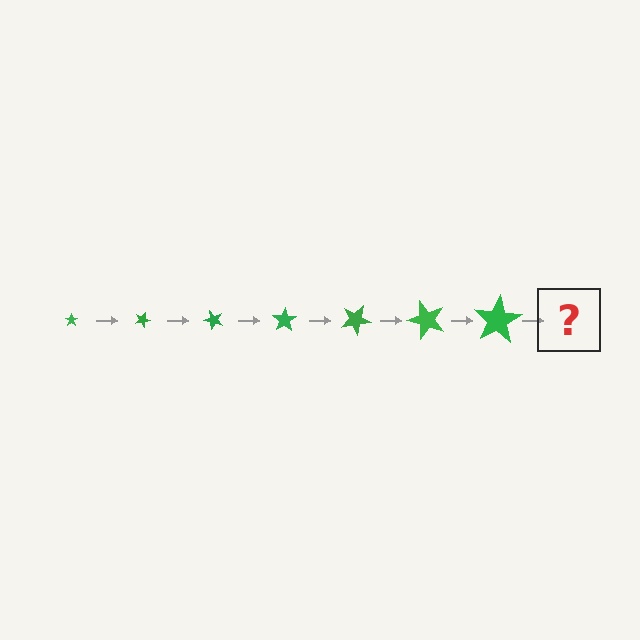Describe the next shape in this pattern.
It should be a star, larger than the previous one and rotated 175 degrees from the start.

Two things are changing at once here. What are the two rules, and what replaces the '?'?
The two rules are that the star grows larger each step and it rotates 25 degrees each step. The '?' should be a star, larger than the previous one and rotated 175 degrees from the start.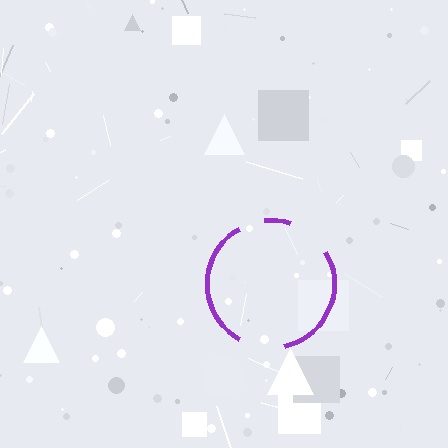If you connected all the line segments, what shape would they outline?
They would outline a circle.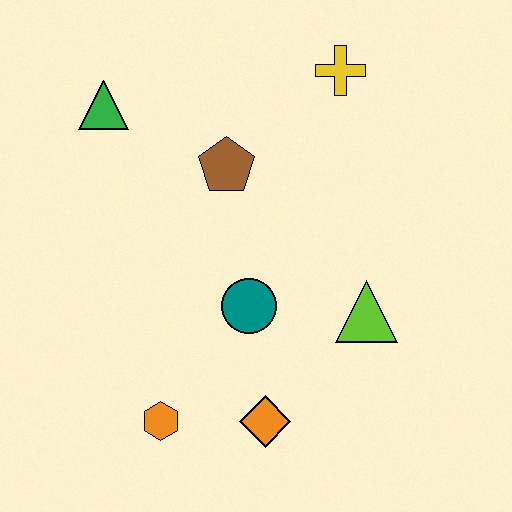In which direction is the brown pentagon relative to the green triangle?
The brown pentagon is to the right of the green triangle.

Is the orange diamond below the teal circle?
Yes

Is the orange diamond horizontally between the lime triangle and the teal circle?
Yes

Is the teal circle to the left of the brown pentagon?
No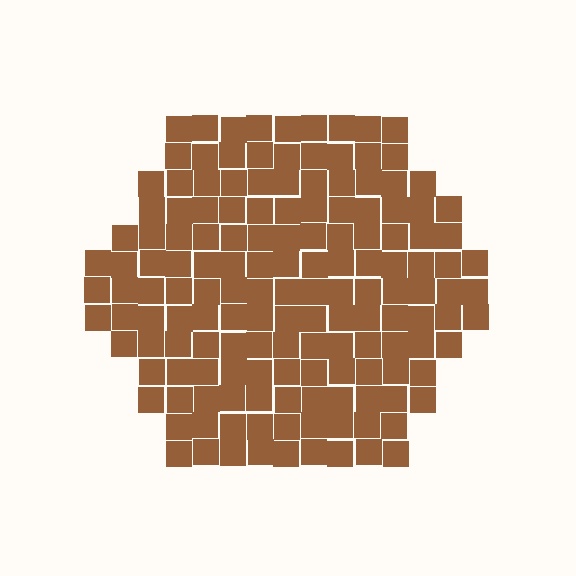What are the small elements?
The small elements are squares.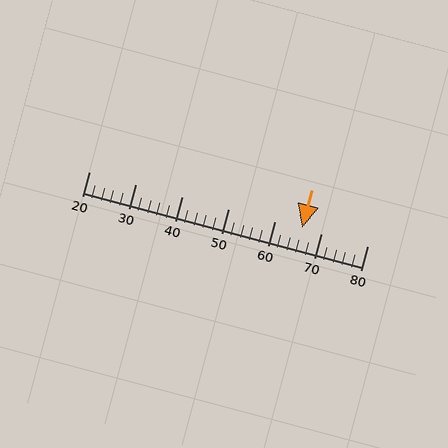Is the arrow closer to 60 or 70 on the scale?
The arrow is closer to 70.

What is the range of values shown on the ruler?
The ruler shows values from 20 to 80.